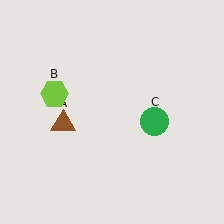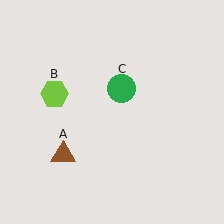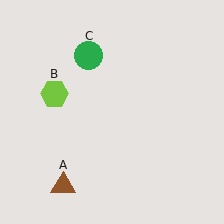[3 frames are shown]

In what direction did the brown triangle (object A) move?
The brown triangle (object A) moved down.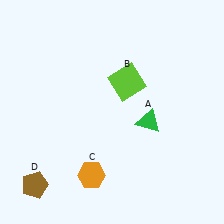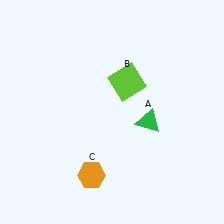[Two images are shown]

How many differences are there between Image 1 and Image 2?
There is 1 difference between the two images.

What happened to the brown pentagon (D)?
The brown pentagon (D) was removed in Image 2. It was in the bottom-left area of Image 1.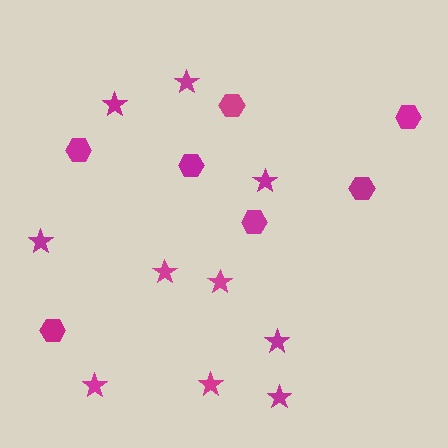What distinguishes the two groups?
There are 2 groups: one group of hexagons (7) and one group of stars (10).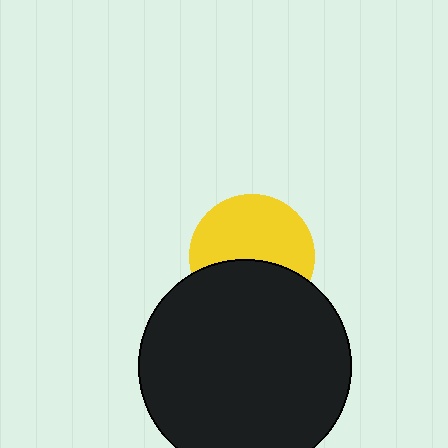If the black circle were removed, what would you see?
You would see the complete yellow circle.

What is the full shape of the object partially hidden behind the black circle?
The partially hidden object is a yellow circle.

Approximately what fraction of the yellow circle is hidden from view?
Roughly 41% of the yellow circle is hidden behind the black circle.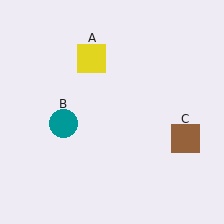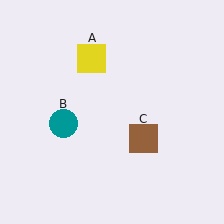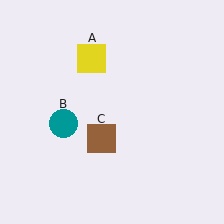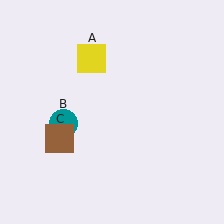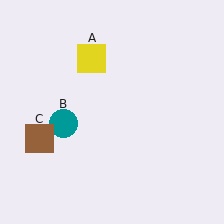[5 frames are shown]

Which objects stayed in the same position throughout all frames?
Yellow square (object A) and teal circle (object B) remained stationary.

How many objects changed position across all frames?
1 object changed position: brown square (object C).